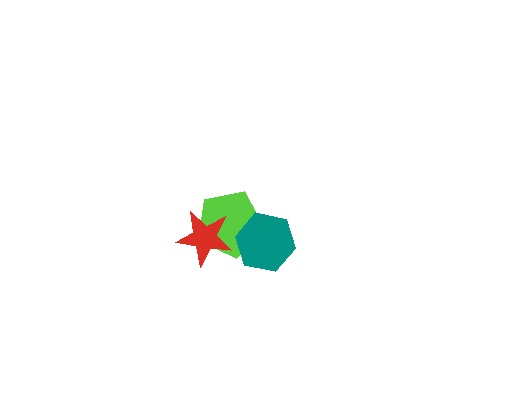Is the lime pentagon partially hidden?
Yes, it is partially covered by another shape.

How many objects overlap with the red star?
1 object overlaps with the red star.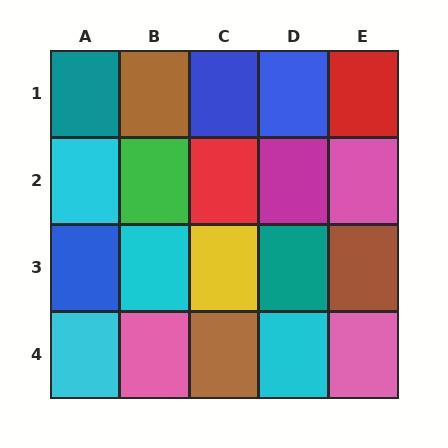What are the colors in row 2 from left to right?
Cyan, green, red, magenta, pink.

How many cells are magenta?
1 cell is magenta.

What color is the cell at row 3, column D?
Teal.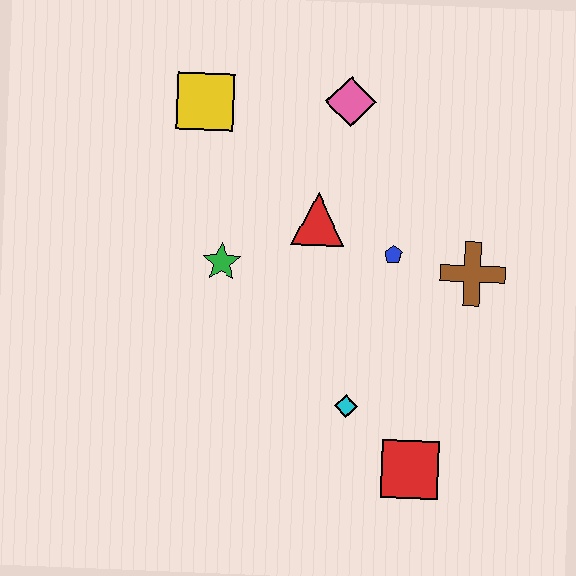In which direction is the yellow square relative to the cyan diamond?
The yellow square is above the cyan diamond.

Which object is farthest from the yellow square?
The red square is farthest from the yellow square.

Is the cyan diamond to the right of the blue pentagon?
No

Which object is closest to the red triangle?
The blue pentagon is closest to the red triangle.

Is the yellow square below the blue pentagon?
No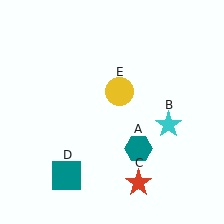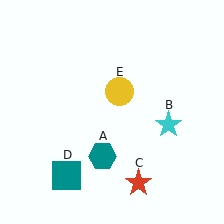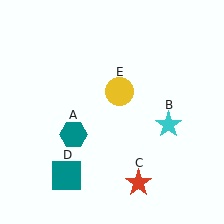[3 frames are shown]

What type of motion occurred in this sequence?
The teal hexagon (object A) rotated clockwise around the center of the scene.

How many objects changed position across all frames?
1 object changed position: teal hexagon (object A).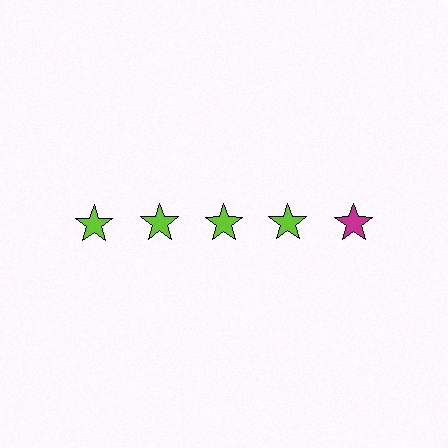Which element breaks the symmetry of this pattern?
The magenta star in the top row, rightmost column breaks the symmetry. All other shapes are lime stars.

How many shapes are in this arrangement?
There are 5 shapes arranged in a grid pattern.